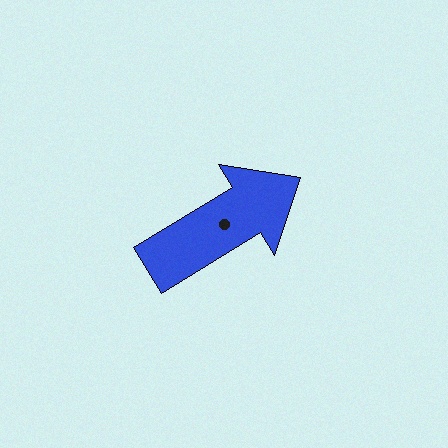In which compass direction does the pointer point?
Northeast.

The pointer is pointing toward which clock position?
Roughly 2 o'clock.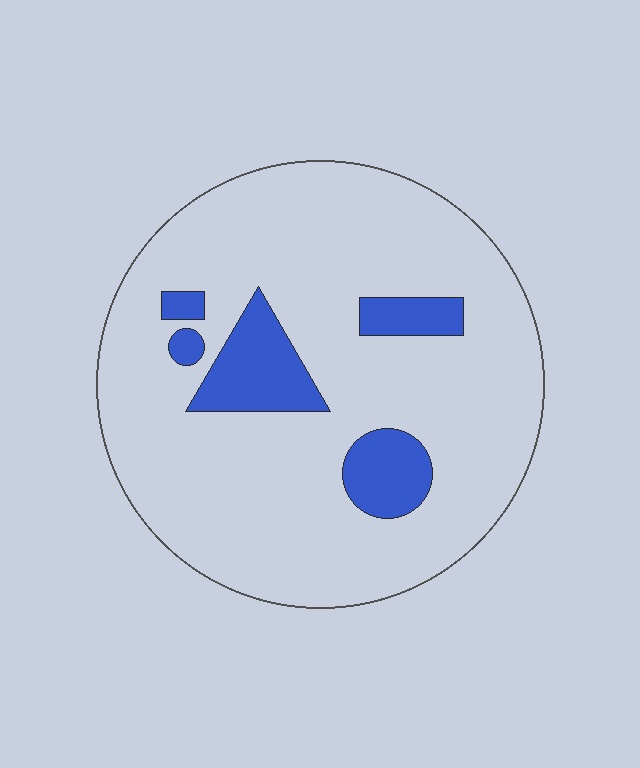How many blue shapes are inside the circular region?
5.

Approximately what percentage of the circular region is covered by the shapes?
Approximately 15%.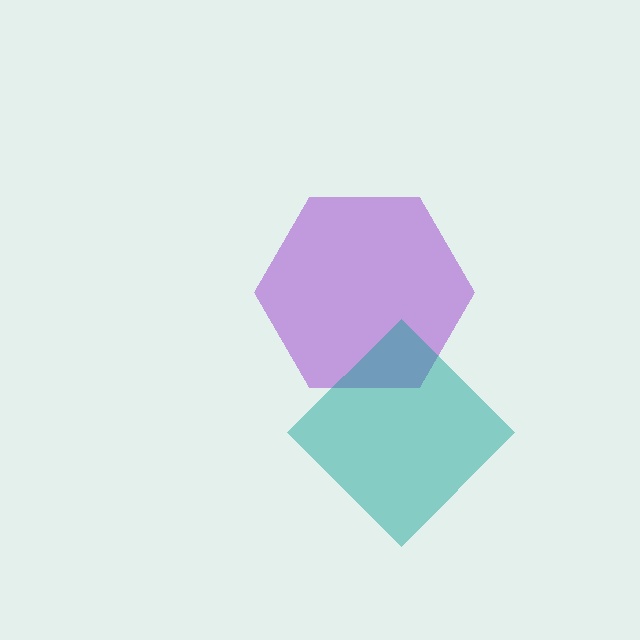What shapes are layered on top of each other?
The layered shapes are: a purple hexagon, a teal diamond.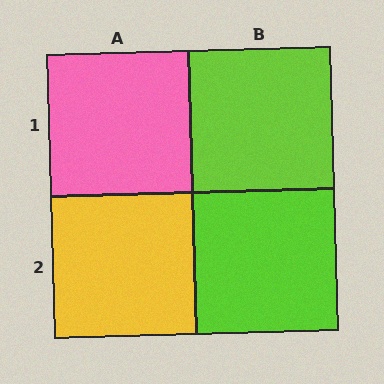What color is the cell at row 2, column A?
Yellow.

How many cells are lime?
2 cells are lime.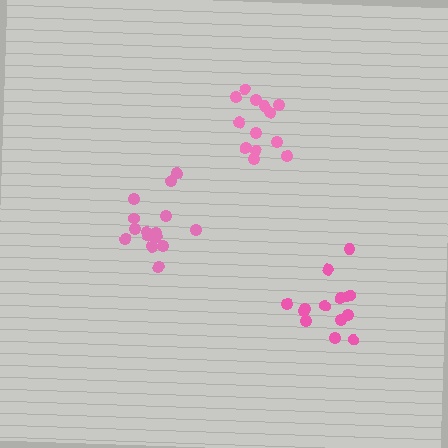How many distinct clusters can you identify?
There are 3 distinct clusters.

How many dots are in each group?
Group 1: 15 dots, Group 2: 13 dots, Group 3: 14 dots (42 total).